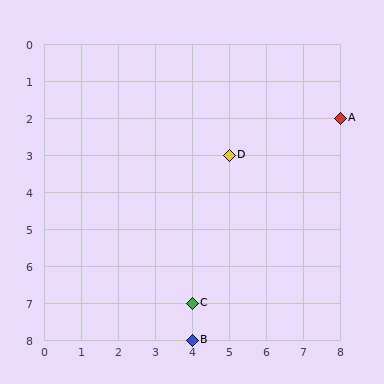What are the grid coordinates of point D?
Point D is at grid coordinates (5, 3).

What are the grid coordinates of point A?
Point A is at grid coordinates (8, 2).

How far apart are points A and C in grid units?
Points A and C are 4 columns and 5 rows apart (about 6.4 grid units diagonally).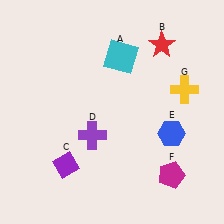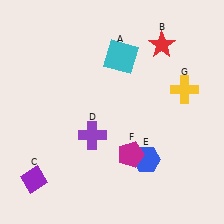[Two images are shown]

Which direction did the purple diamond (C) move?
The purple diamond (C) moved left.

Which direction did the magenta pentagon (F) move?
The magenta pentagon (F) moved left.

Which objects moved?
The objects that moved are: the purple diamond (C), the blue hexagon (E), the magenta pentagon (F).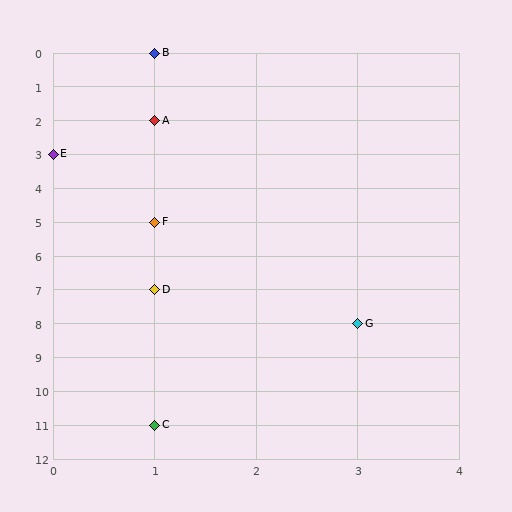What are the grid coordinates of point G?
Point G is at grid coordinates (3, 8).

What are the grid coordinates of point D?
Point D is at grid coordinates (1, 7).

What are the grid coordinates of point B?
Point B is at grid coordinates (1, 0).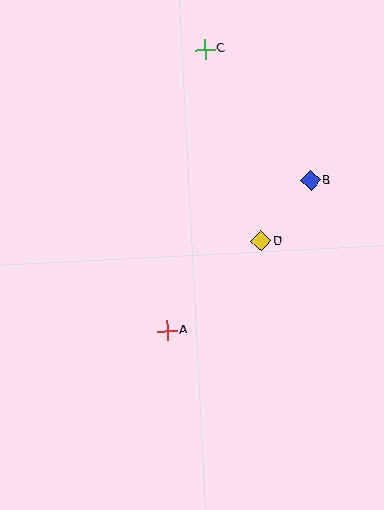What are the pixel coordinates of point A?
Point A is at (167, 331).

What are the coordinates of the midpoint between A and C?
The midpoint between A and C is at (186, 190).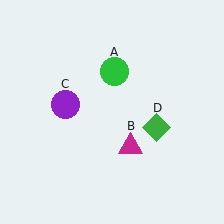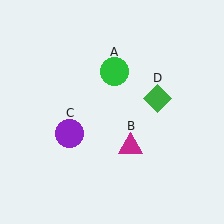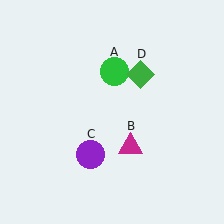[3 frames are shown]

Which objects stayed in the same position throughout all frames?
Green circle (object A) and magenta triangle (object B) remained stationary.